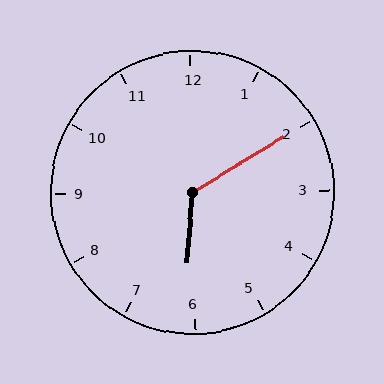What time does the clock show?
6:10.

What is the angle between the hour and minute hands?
Approximately 125 degrees.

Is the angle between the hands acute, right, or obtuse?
It is obtuse.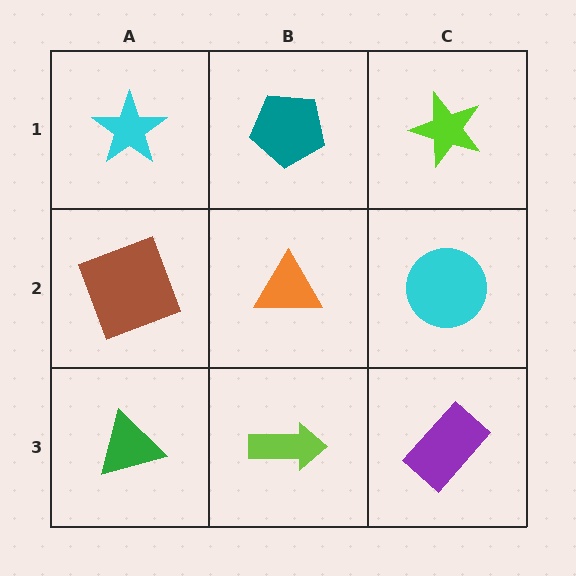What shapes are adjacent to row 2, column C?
A lime star (row 1, column C), a purple rectangle (row 3, column C), an orange triangle (row 2, column B).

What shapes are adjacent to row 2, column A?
A cyan star (row 1, column A), a green triangle (row 3, column A), an orange triangle (row 2, column B).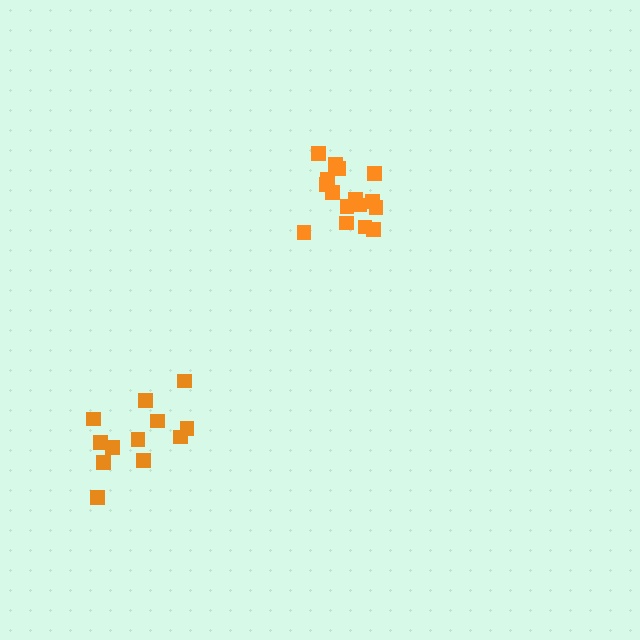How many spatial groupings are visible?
There are 2 spatial groupings.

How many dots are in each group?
Group 1: 12 dots, Group 2: 16 dots (28 total).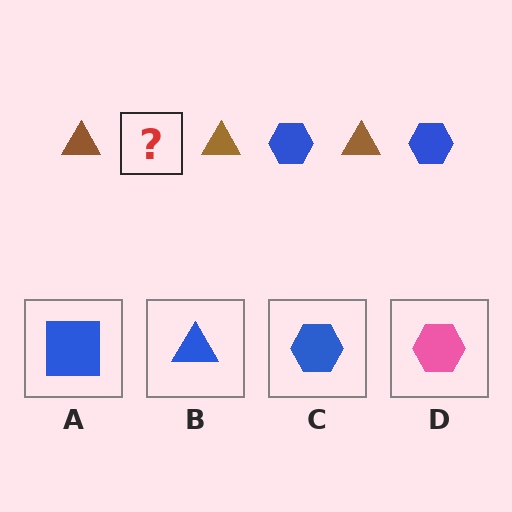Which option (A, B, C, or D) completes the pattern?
C.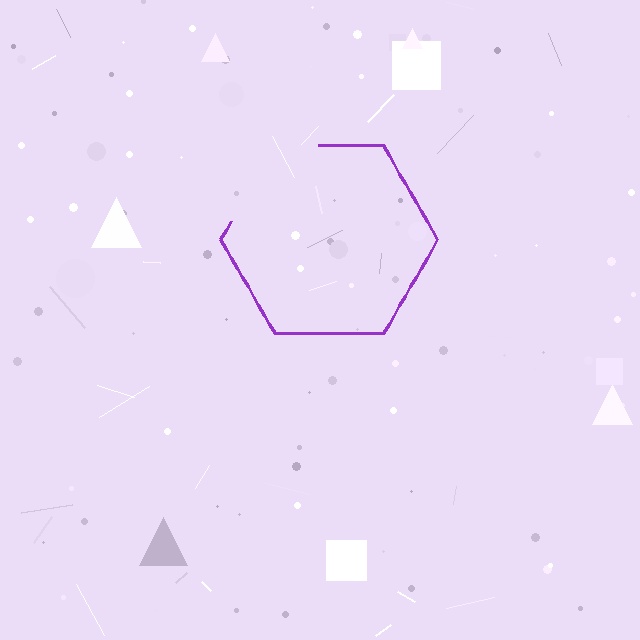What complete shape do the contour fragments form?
The contour fragments form a hexagon.